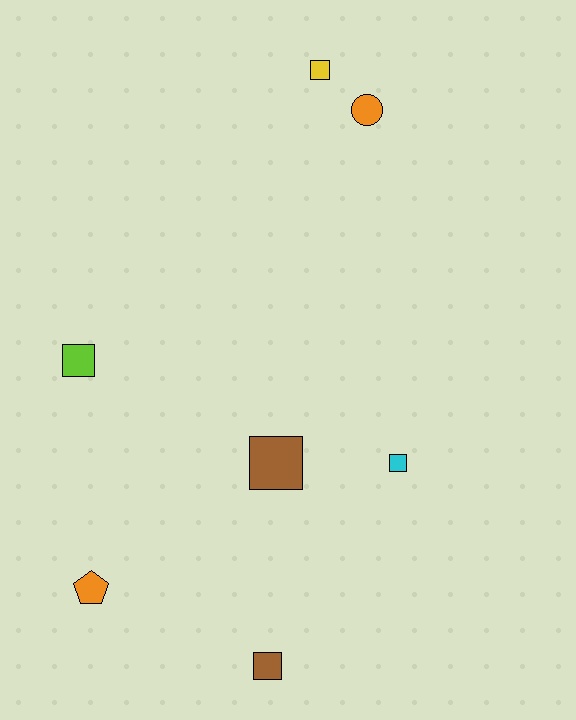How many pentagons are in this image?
There is 1 pentagon.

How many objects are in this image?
There are 7 objects.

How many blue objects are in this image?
There are no blue objects.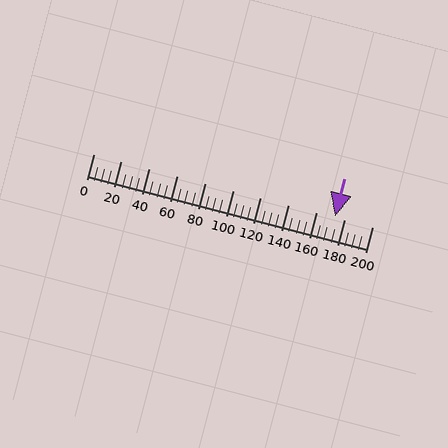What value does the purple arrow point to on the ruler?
The purple arrow points to approximately 173.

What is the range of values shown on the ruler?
The ruler shows values from 0 to 200.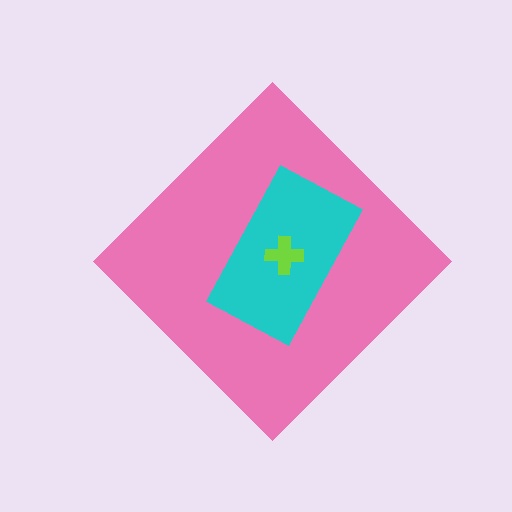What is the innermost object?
The lime cross.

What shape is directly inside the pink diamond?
The cyan rectangle.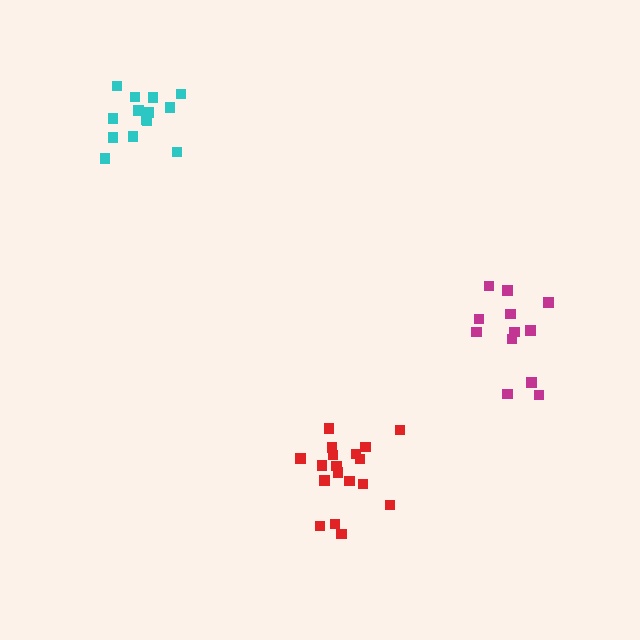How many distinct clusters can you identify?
There are 3 distinct clusters.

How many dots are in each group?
Group 1: 12 dots, Group 2: 14 dots, Group 3: 18 dots (44 total).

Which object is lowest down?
The red cluster is bottommost.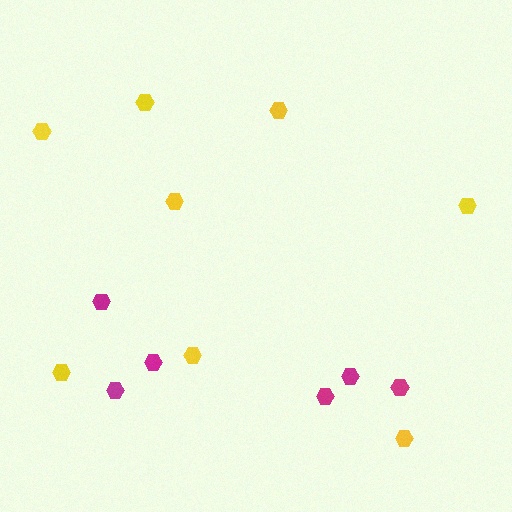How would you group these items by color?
There are 2 groups: one group of yellow hexagons (8) and one group of magenta hexagons (6).